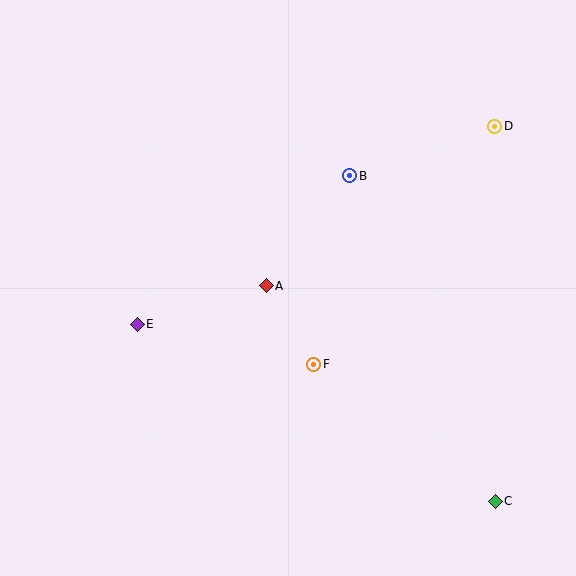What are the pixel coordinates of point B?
Point B is at (350, 176).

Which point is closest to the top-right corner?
Point D is closest to the top-right corner.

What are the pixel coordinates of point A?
Point A is at (266, 286).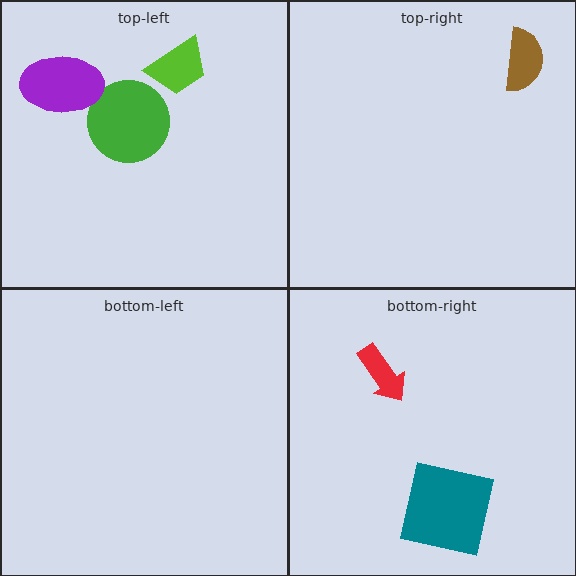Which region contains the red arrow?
The bottom-right region.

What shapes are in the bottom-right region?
The teal square, the red arrow.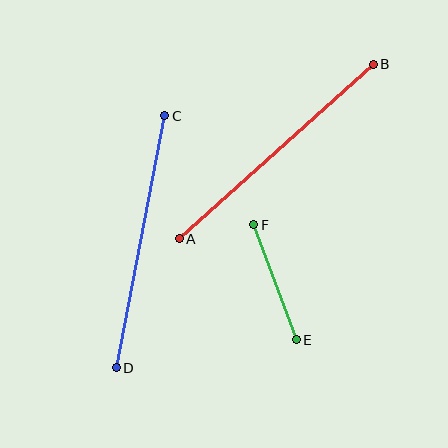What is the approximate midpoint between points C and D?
The midpoint is at approximately (141, 242) pixels.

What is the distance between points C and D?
The distance is approximately 257 pixels.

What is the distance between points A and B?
The distance is approximately 261 pixels.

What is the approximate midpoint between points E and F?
The midpoint is at approximately (275, 282) pixels.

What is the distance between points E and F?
The distance is approximately 123 pixels.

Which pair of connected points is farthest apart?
Points A and B are farthest apart.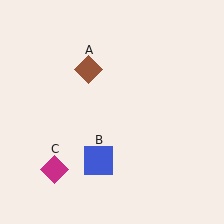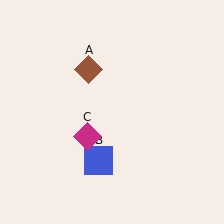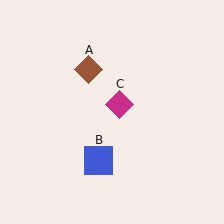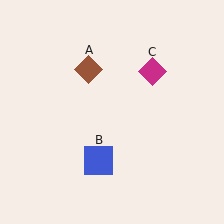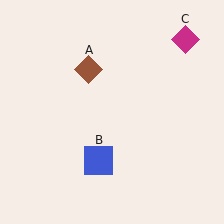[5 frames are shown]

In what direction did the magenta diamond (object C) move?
The magenta diamond (object C) moved up and to the right.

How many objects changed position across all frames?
1 object changed position: magenta diamond (object C).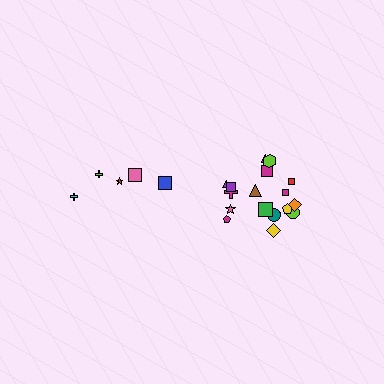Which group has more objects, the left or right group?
The right group.